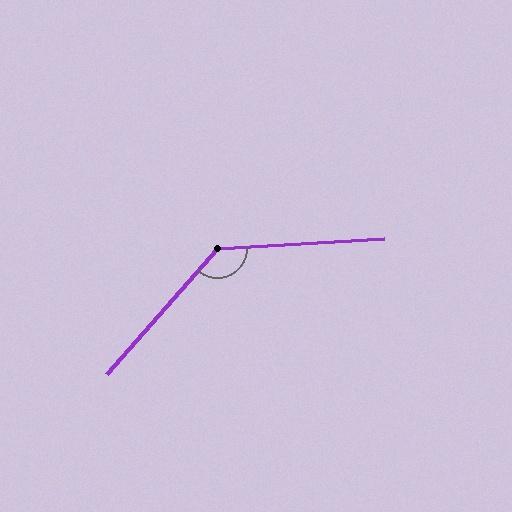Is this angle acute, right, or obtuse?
It is obtuse.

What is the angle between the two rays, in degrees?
Approximately 135 degrees.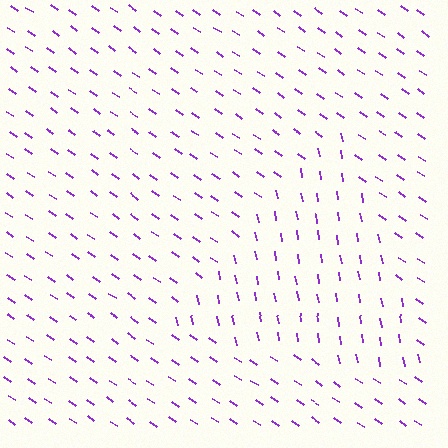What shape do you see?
I see a triangle.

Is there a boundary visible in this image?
Yes, there is a texture boundary formed by a change in line orientation.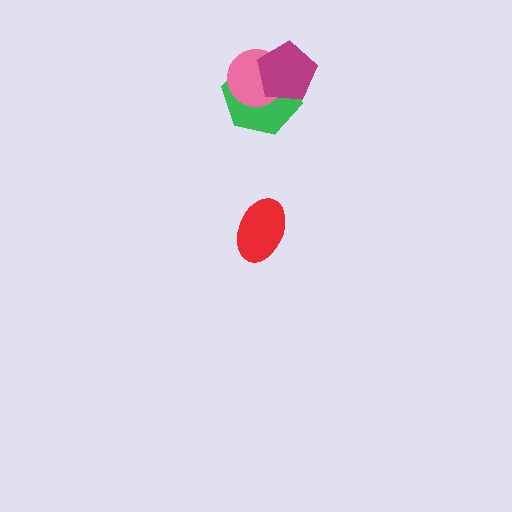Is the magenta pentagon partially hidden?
No, no other shape covers it.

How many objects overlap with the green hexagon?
2 objects overlap with the green hexagon.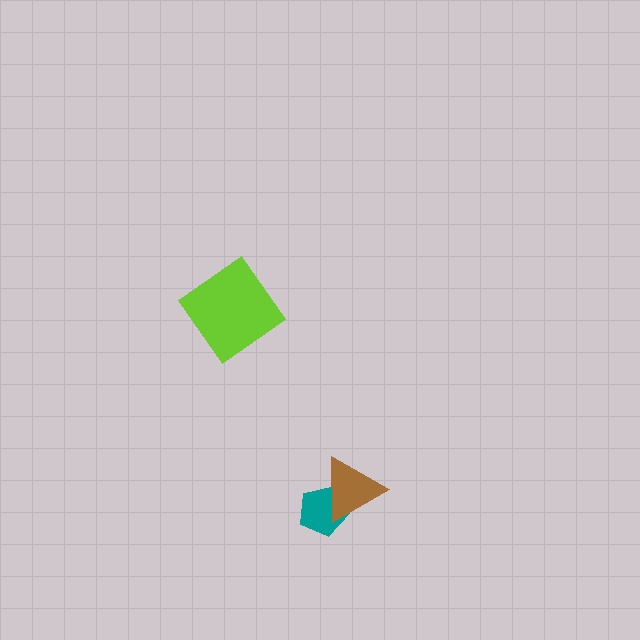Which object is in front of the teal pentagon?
The brown triangle is in front of the teal pentagon.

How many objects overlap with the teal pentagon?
1 object overlaps with the teal pentagon.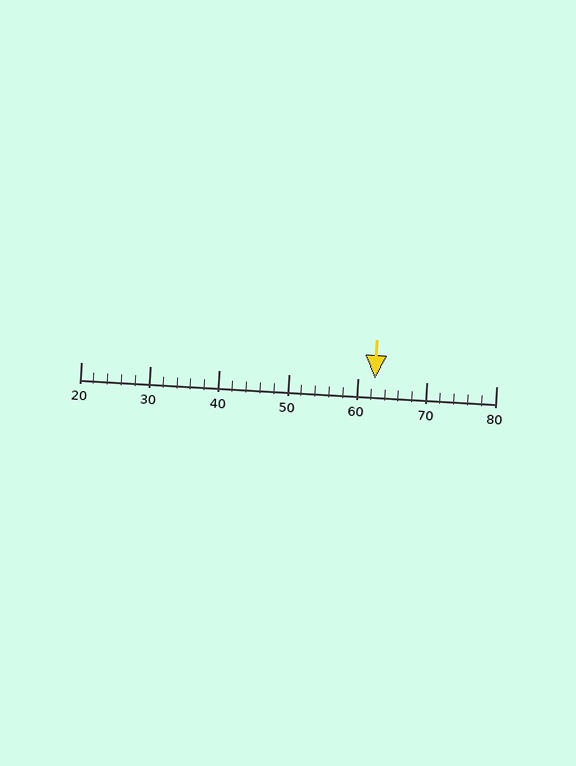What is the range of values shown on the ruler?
The ruler shows values from 20 to 80.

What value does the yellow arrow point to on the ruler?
The yellow arrow points to approximately 62.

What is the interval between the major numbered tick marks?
The major tick marks are spaced 10 units apart.